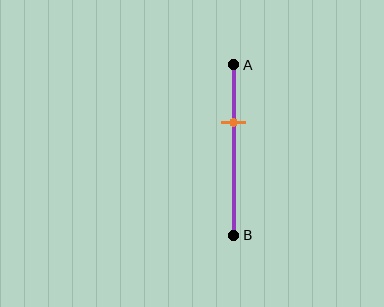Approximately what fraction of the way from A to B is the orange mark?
The orange mark is approximately 35% of the way from A to B.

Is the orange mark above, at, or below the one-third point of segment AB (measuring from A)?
The orange mark is approximately at the one-third point of segment AB.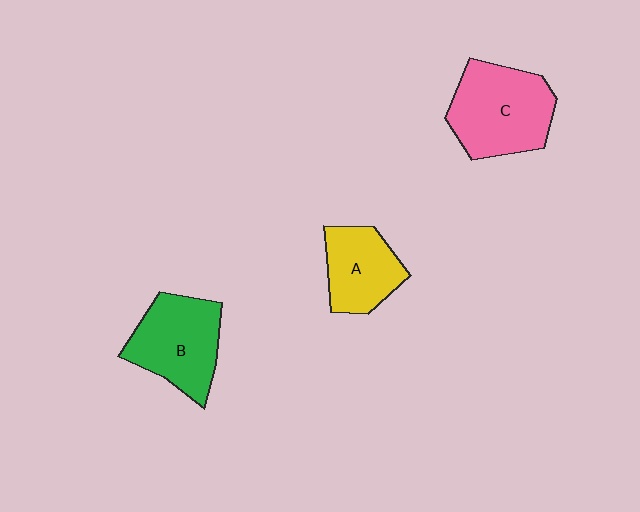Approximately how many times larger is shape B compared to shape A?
Approximately 1.3 times.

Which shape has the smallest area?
Shape A (yellow).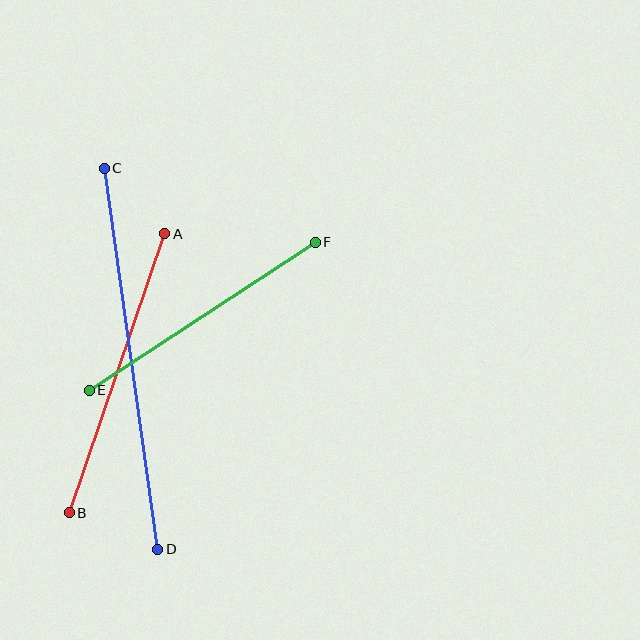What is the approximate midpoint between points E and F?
The midpoint is at approximately (202, 316) pixels.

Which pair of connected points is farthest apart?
Points C and D are farthest apart.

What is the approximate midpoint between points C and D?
The midpoint is at approximately (131, 359) pixels.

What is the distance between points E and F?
The distance is approximately 270 pixels.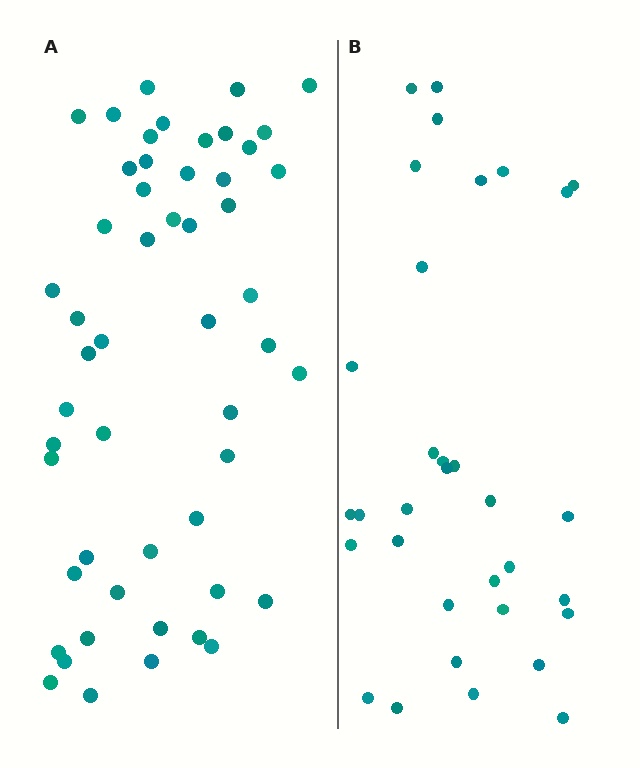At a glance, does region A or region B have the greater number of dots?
Region A (the left region) has more dots.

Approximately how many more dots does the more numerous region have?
Region A has approximately 20 more dots than region B.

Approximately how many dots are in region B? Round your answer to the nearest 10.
About 30 dots. (The exact count is 33, which rounds to 30.)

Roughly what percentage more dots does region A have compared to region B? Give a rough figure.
About 60% more.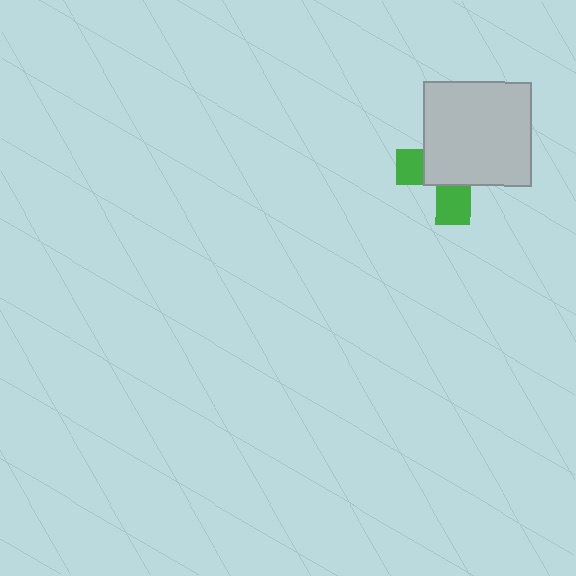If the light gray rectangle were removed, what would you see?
You would see the complete green cross.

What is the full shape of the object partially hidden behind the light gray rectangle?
The partially hidden object is a green cross.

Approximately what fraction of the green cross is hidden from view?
Roughly 68% of the green cross is hidden behind the light gray rectangle.